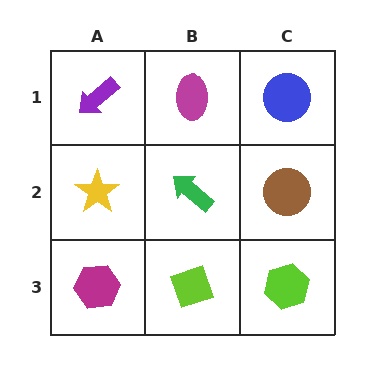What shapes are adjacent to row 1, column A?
A yellow star (row 2, column A), a magenta ellipse (row 1, column B).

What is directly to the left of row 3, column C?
A lime diamond.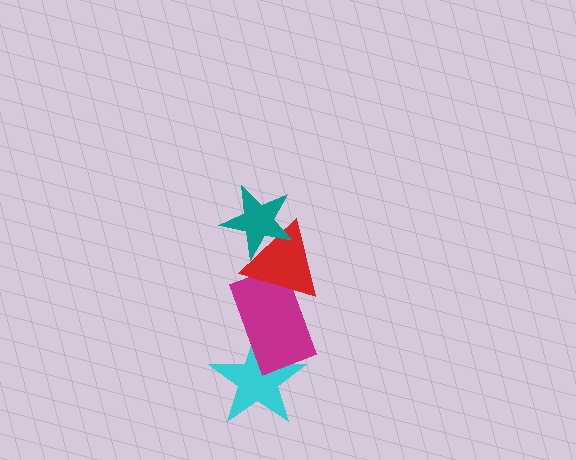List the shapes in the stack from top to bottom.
From top to bottom: the teal star, the red triangle, the magenta rectangle, the cyan star.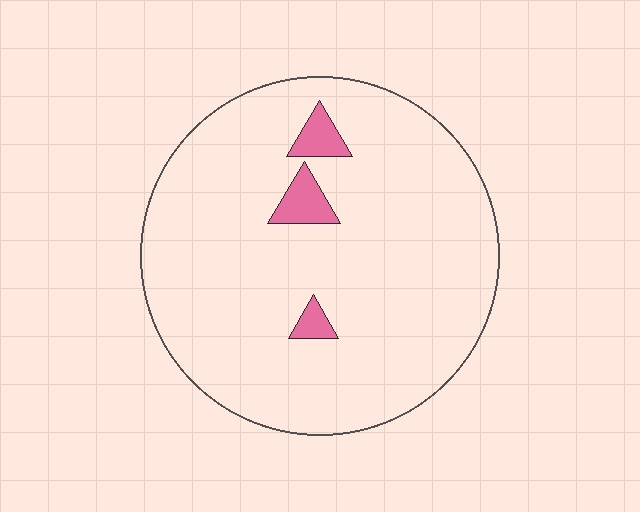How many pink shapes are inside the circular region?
3.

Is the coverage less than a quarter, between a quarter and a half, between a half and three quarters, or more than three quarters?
Less than a quarter.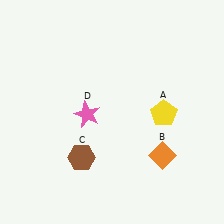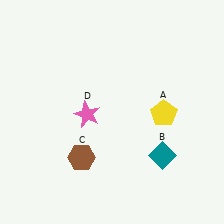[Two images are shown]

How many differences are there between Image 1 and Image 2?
There is 1 difference between the two images.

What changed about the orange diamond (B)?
In Image 1, B is orange. In Image 2, it changed to teal.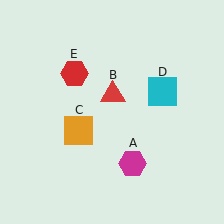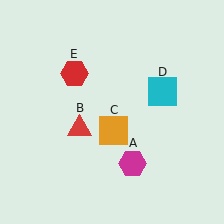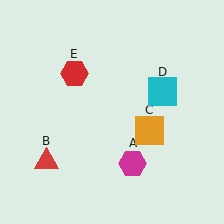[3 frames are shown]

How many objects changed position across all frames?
2 objects changed position: red triangle (object B), orange square (object C).